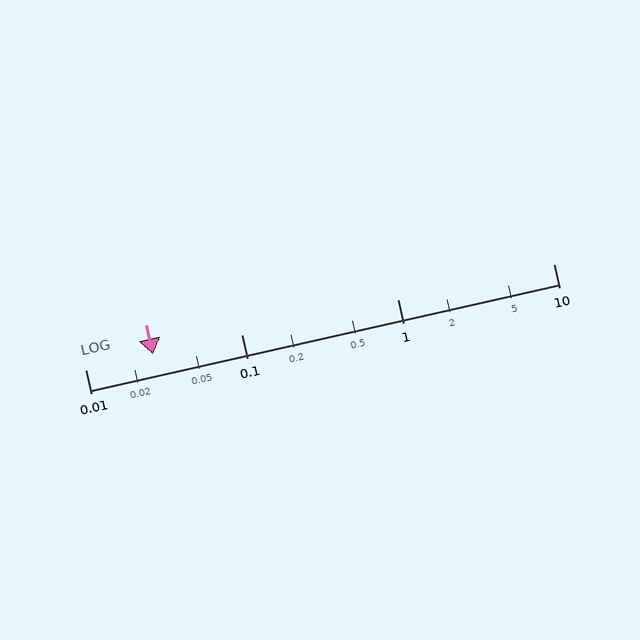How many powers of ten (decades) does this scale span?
The scale spans 3 decades, from 0.01 to 10.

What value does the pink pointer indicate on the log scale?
The pointer indicates approximately 0.027.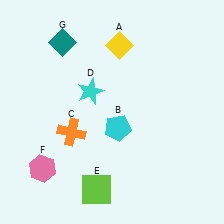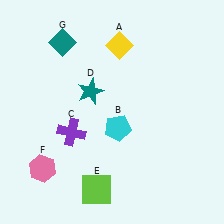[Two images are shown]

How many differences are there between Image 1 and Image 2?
There are 2 differences between the two images.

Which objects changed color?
C changed from orange to purple. D changed from cyan to teal.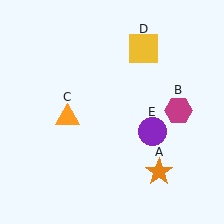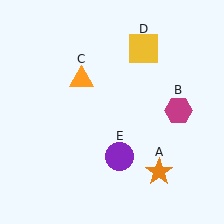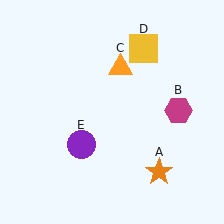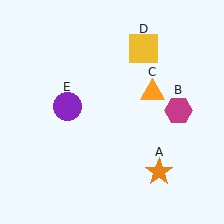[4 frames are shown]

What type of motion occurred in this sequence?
The orange triangle (object C), purple circle (object E) rotated clockwise around the center of the scene.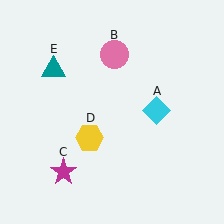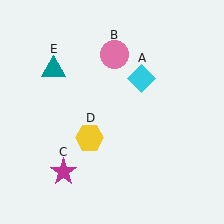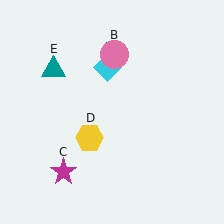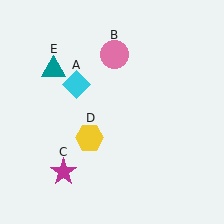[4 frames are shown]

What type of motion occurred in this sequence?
The cyan diamond (object A) rotated counterclockwise around the center of the scene.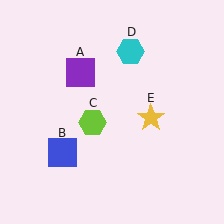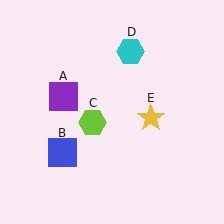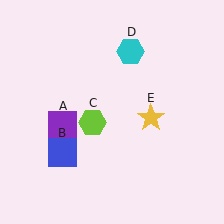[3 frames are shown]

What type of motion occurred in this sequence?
The purple square (object A) rotated counterclockwise around the center of the scene.